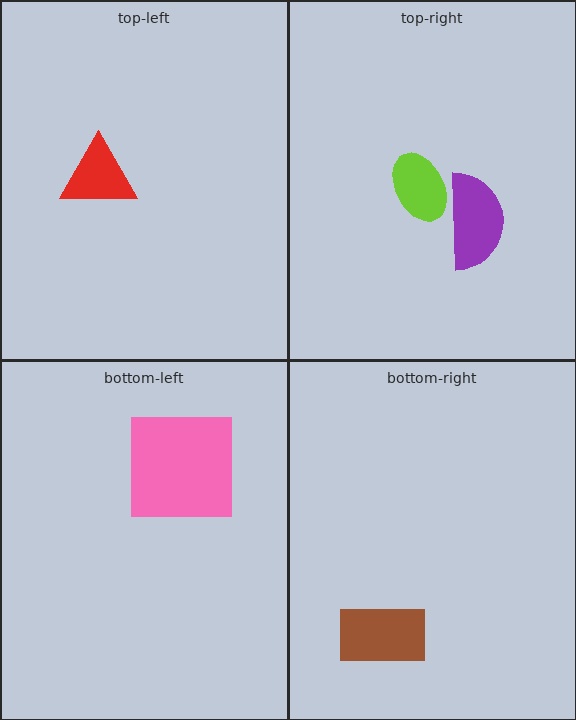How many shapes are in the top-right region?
2.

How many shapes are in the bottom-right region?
1.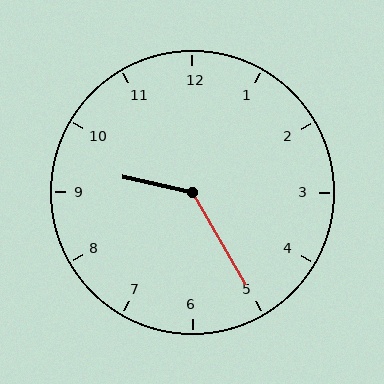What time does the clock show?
9:25.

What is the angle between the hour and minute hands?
Approximately 132 degrees.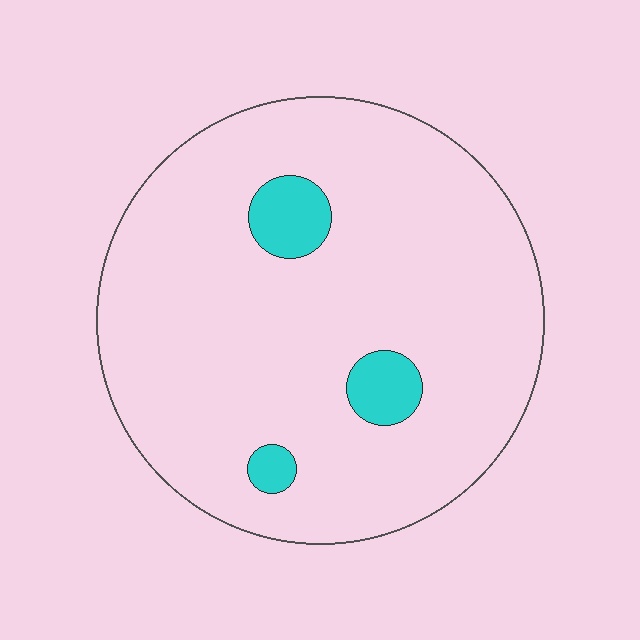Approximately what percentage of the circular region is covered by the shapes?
Approximately 10%.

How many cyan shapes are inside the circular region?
3.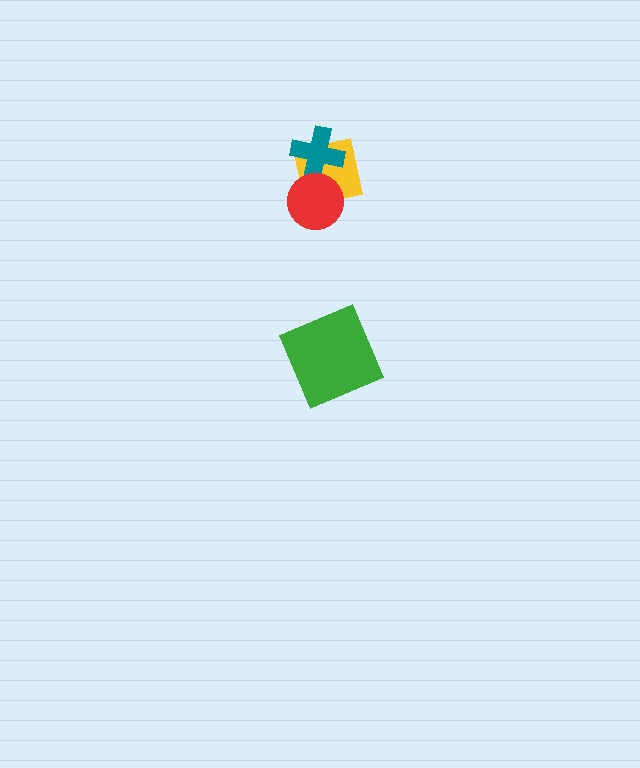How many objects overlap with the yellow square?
2 objects overlap with the yellow square.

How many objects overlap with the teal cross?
2 objects overlap with the teal cross.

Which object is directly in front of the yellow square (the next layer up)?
The teal cross is directly in front of the yellow square.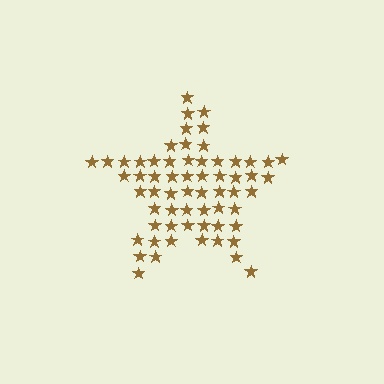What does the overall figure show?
The overall figure shows a star.